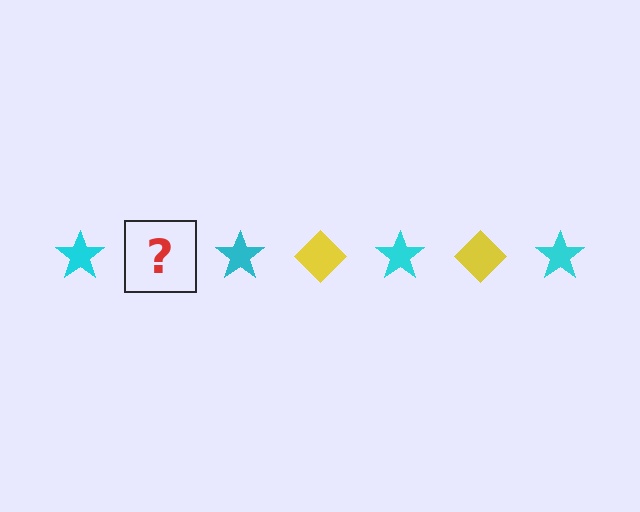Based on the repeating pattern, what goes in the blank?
The blank should be a yellow diamond.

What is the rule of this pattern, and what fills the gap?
The rule is that the pattern alternates between cyan star and yellow diamond. The gap should be filled with a yellow diamond.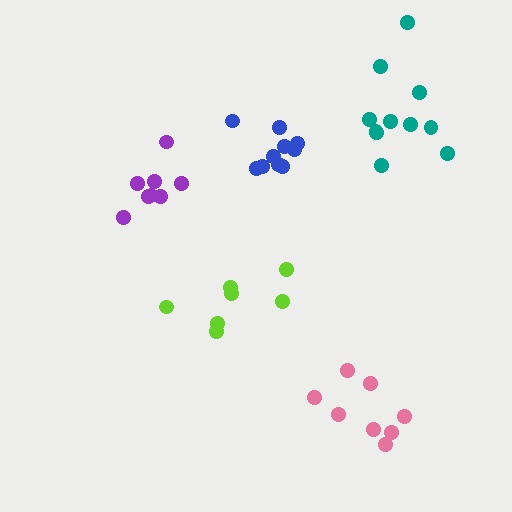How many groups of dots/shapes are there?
There are 5 groups.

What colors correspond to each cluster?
The clusters are colored: blue, lime, purple, pink, teal.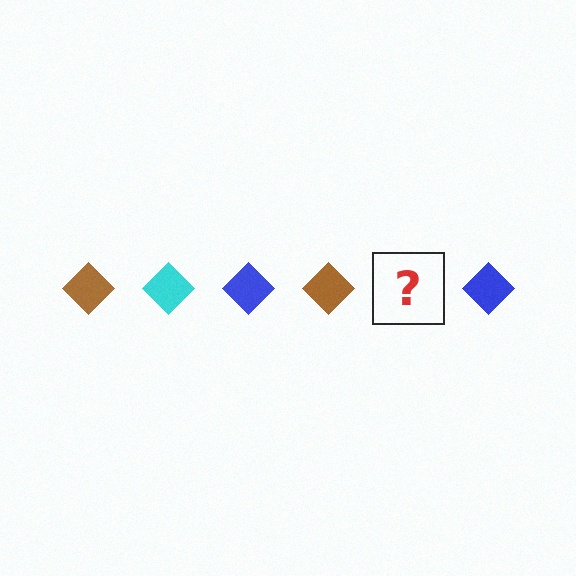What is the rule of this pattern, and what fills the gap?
The rule is that the pattern cycles through brown, cyan, blue diamonds. The gap should be filled with a cyan diamond.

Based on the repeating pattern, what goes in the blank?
The blank should be a cyan diamond.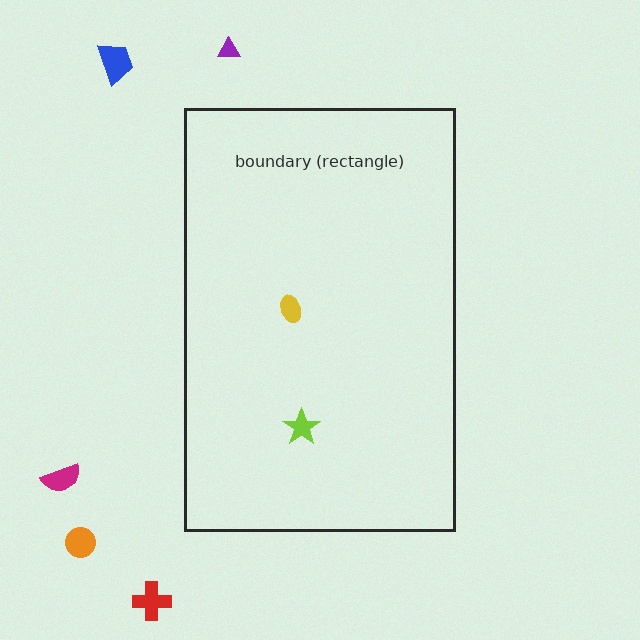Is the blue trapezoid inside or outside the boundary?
Outside.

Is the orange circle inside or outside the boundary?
Outside.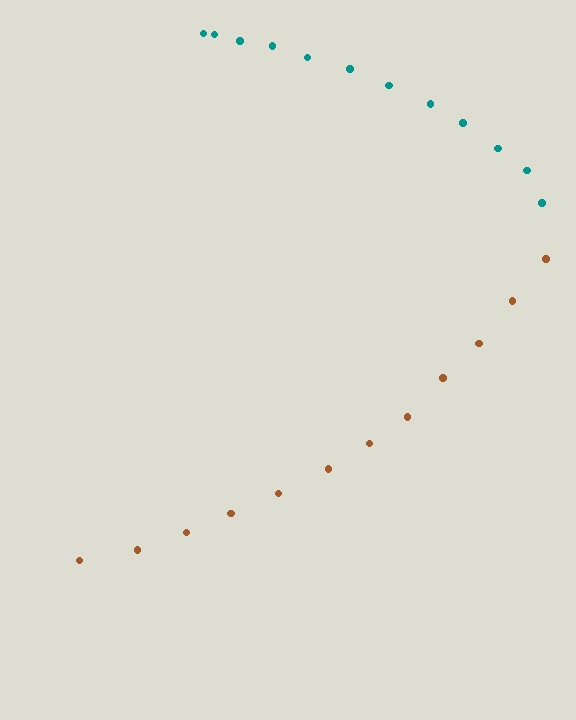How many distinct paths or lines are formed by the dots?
There are 2 distinct paths.